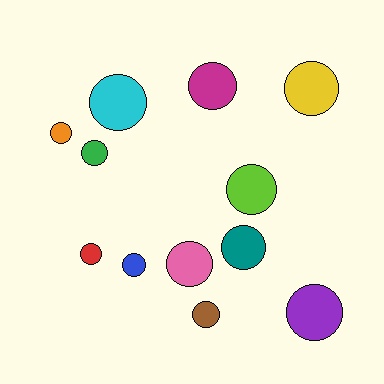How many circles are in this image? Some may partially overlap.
There are 12 circles.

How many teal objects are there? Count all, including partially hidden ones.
There is 1 teal object.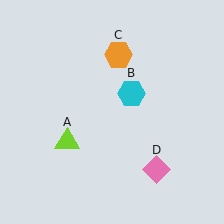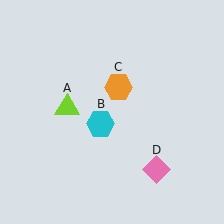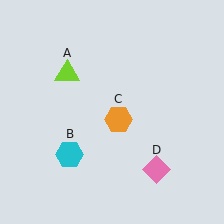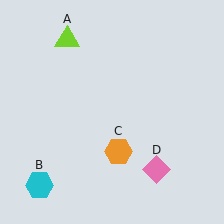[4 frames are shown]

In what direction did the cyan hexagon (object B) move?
The cyan hexagon (object B) moved down and to the left.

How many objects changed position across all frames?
3 objects changed position: lime triangle (object A), cyan hexagon (object B), orange hexagon (object C).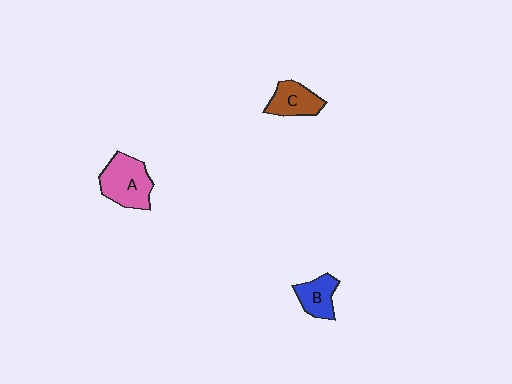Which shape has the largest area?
Shape A (pink).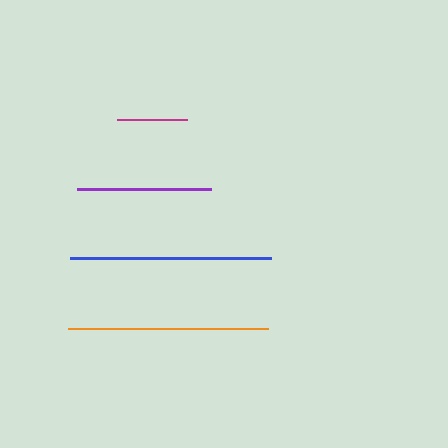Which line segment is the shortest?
The magenta line is the shortest at approximately 70 pixels.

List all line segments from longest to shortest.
From longest to shortest: blue, orange, purple, magenta.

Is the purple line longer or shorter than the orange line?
The orange line is longer than the purple line.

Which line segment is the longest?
The blue line is the longest at approximately 201 pixels.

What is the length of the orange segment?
The orange segment is approximately 200 pixels long.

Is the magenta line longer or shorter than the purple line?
The purple line is longer than the magenta line.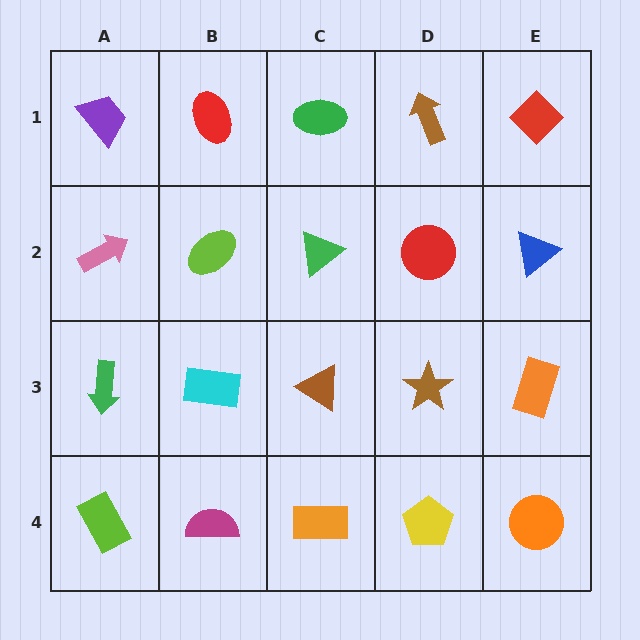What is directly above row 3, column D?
A red circle.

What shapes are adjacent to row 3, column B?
A lime ellipse (row 2, column B), a magenta semicircle (row 4, column B), a green arrow (row 3, column A), a brown triangle (row 3, column C).